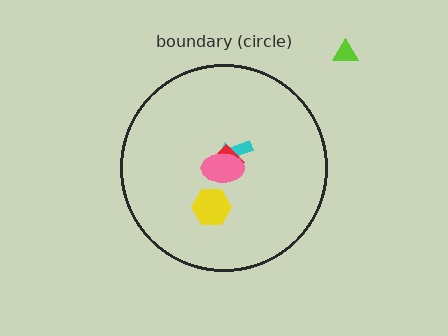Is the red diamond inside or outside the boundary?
Inside.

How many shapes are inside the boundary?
4 inside, 1 outside.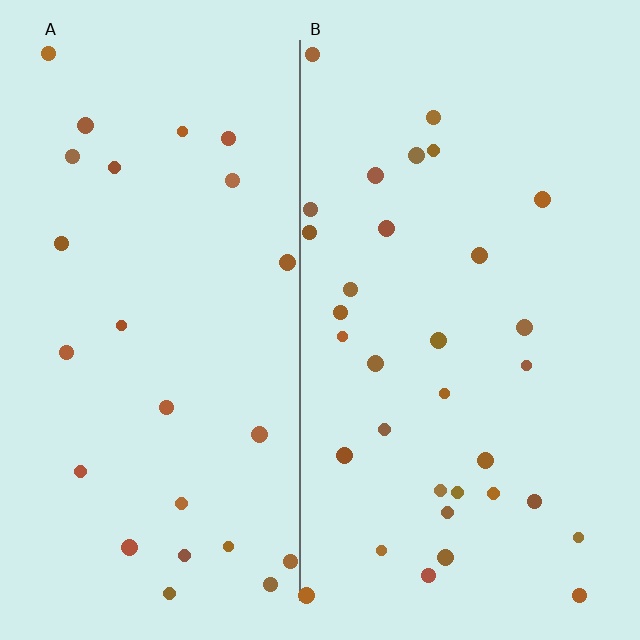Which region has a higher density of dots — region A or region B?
B (the right).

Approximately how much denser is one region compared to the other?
Approximately 1.3× — region B over region A.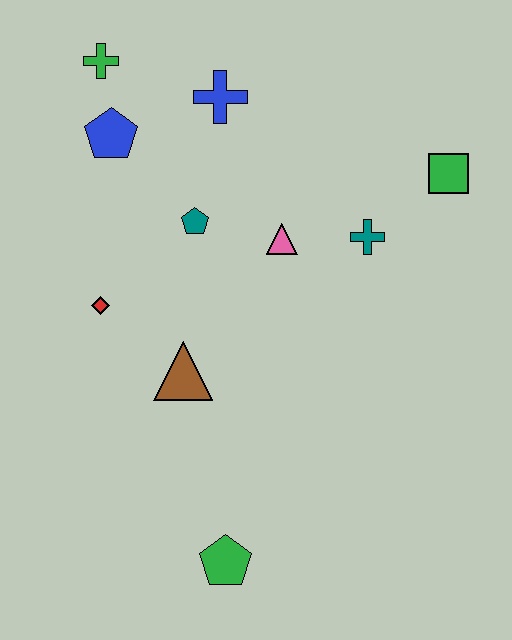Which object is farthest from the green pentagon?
The green cross is farthest from the green pentagon.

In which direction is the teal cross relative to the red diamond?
The teal cross is to the right of the red diamond.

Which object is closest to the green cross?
The blue pentagon is closest to the green cross.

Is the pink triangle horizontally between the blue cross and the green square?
Yes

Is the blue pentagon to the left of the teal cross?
Yes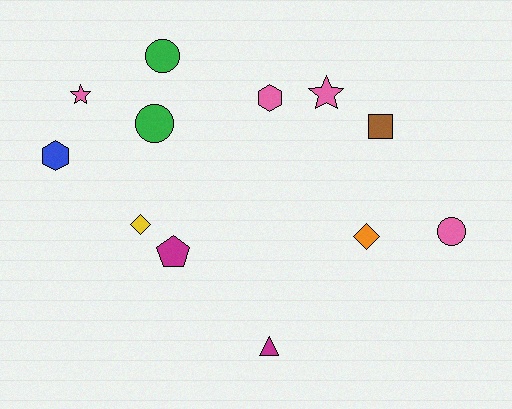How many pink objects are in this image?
There are 4 pink objects.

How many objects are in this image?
There are 12 objects.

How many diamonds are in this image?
There are 2 diamonds.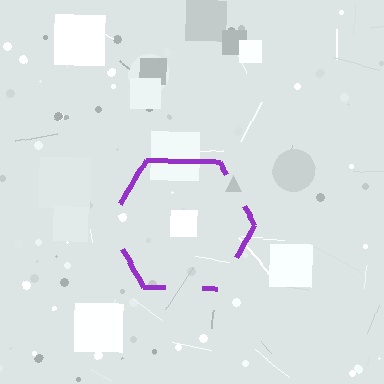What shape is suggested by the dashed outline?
The dashed outline suggests a hexagon.